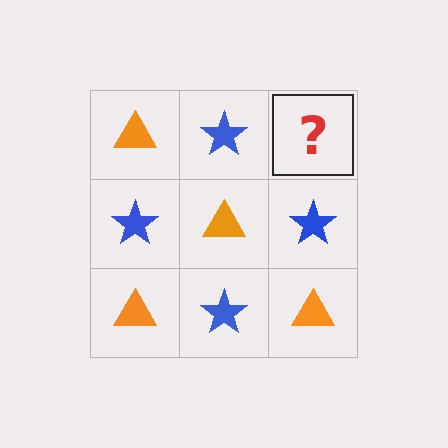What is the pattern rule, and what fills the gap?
The rule is that it alternates orange triangle and blue star in a checkerboard pattern. The gap should be filled with an orange triangle.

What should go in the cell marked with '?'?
The missing cell should contain an orange triangle.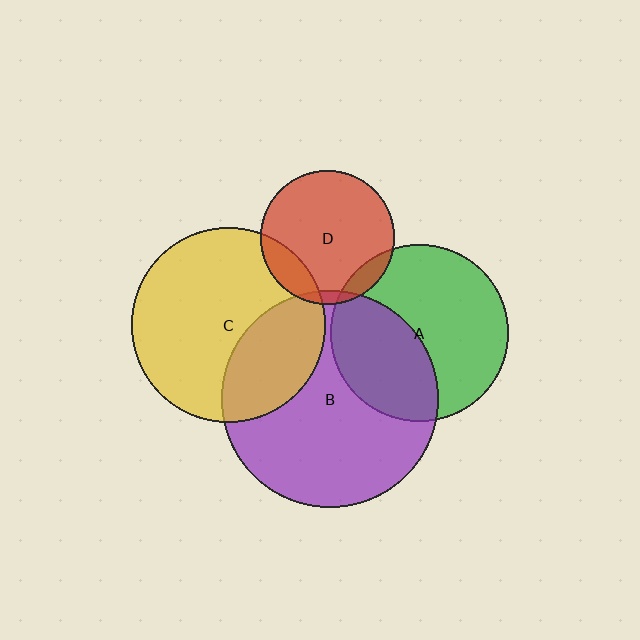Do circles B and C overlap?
Yes.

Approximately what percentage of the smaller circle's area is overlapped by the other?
Approximately 30%.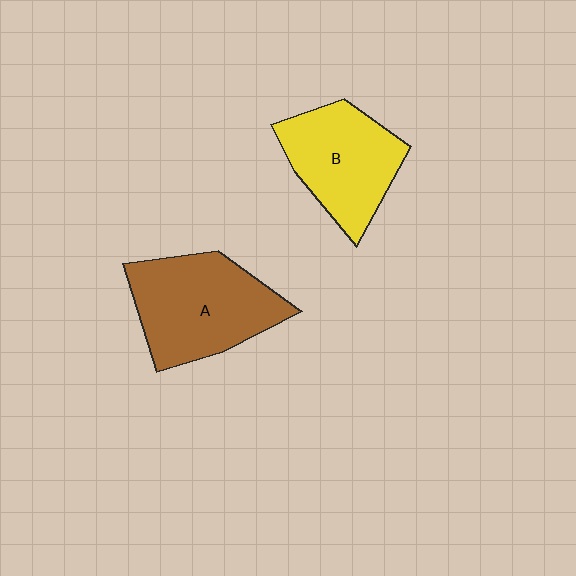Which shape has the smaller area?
Shape B (yellow).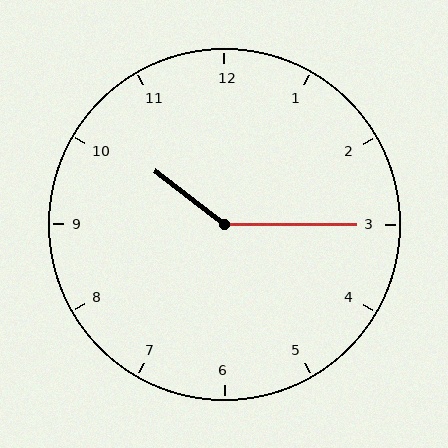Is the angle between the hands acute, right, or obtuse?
It is obtuse.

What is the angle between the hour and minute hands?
Approximately 142 degrees.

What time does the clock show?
10:15.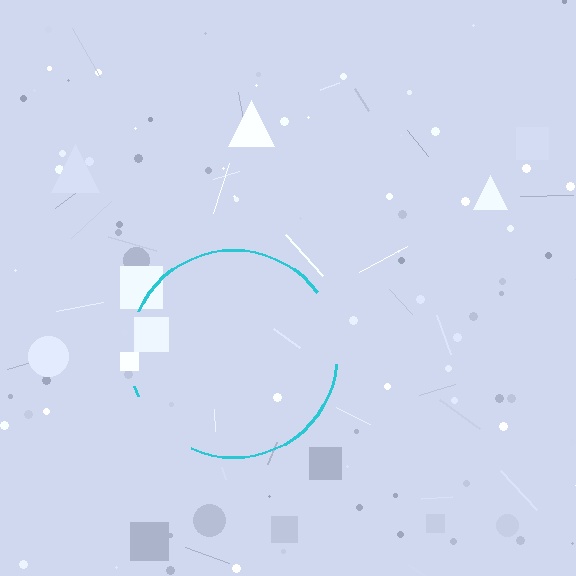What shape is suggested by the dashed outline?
The dashed outline suggests a circle.